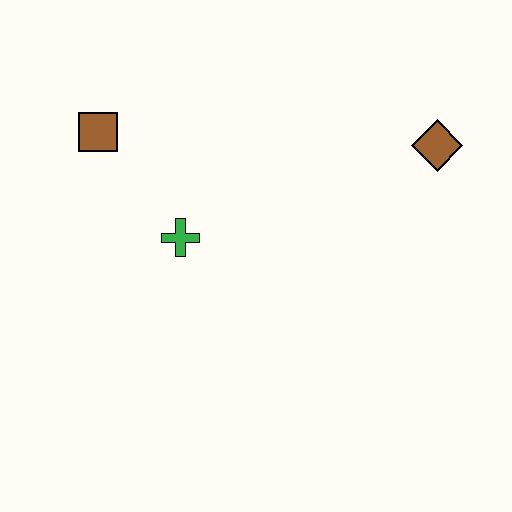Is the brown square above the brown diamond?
Yes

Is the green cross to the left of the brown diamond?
Yes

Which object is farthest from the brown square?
The brown diamond is farthest from the brown square.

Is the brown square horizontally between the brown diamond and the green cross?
No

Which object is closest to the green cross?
The brown square is closest to the green cross.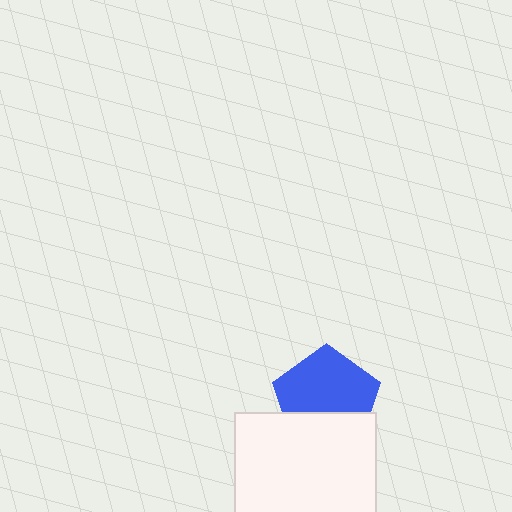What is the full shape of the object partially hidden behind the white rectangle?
The partially hidden object is a blue pentagon.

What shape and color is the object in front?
The object in front is a white rectangle.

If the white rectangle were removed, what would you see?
You would see the complete blue pentagon.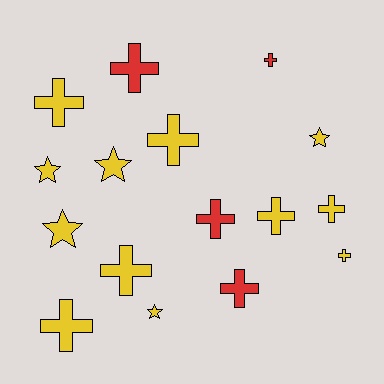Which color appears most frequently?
Yellow, with 12 objects.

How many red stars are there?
There are no red stars.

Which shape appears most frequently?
Cross, with 11 objects.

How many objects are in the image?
There are 16 objects.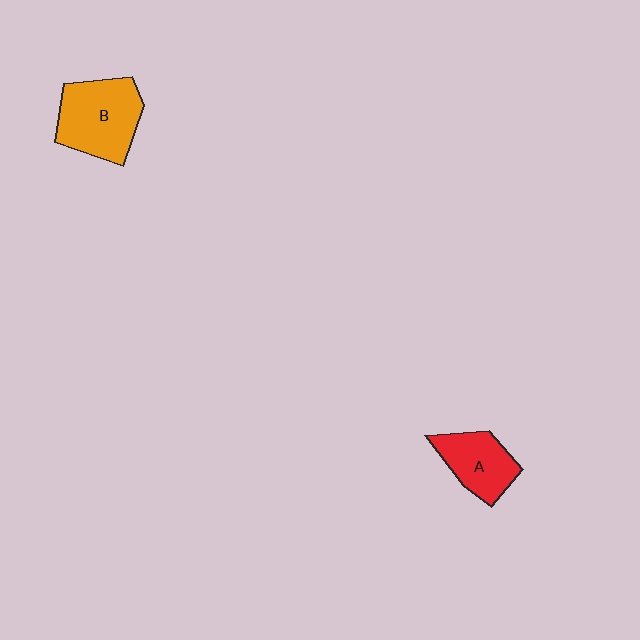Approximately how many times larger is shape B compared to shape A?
Approximately 1.4 times.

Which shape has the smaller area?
Shape A (red).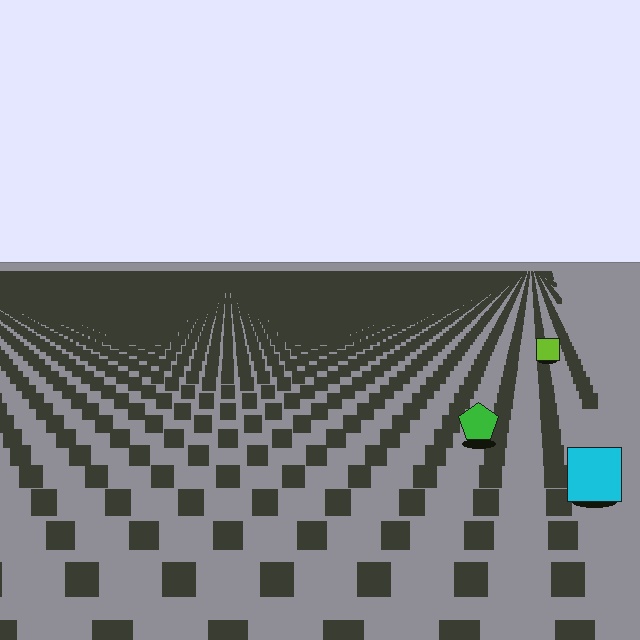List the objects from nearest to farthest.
From nearest to farthest: the cyan square, the green pentagon, the lime square.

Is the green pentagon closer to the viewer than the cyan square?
No. The cyan square is closer — you can tell from the texture gradient: the ground texture is coarser near it.